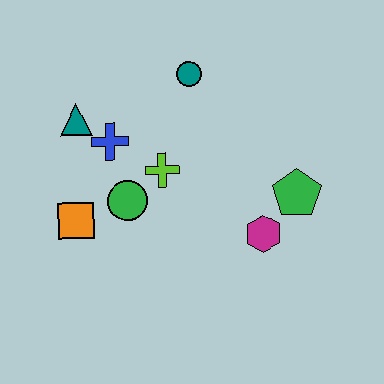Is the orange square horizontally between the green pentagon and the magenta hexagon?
No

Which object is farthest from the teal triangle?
The green pentagon is farthest from the teal triangle.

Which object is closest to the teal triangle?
The blue cross is closest to the teal triangle.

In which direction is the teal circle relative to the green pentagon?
The teal circle is above the green pentagon.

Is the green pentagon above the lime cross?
No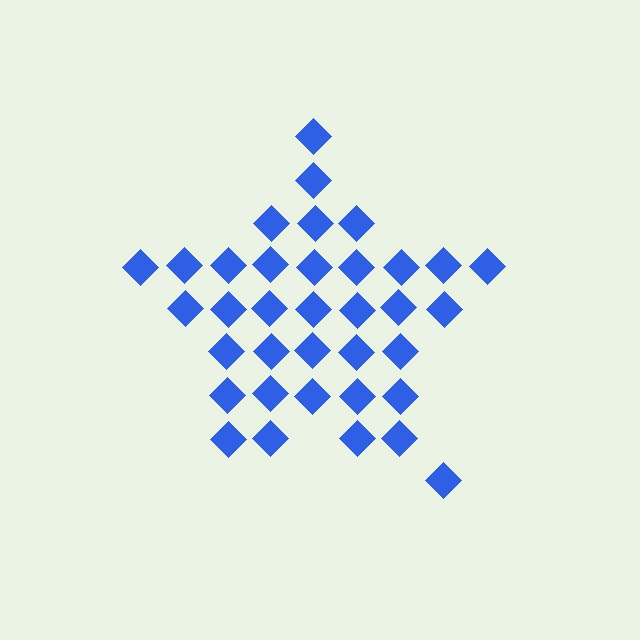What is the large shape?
The large shape is a star.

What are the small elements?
The small elements are diamonds.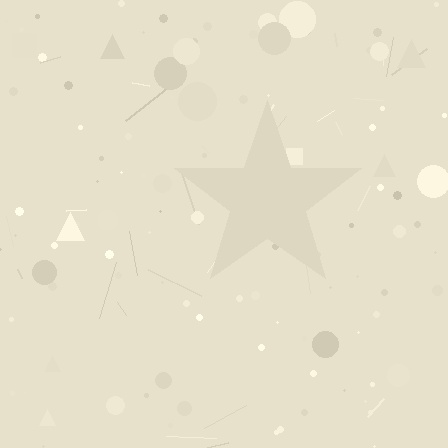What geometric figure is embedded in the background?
A star is embedded in the background.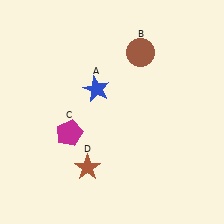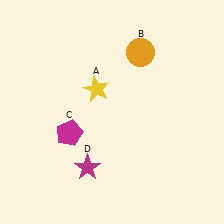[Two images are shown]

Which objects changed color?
A changed from blue to yellow. B changed from brown to orange. D changed from brown to magenta.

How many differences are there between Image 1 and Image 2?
There are 3 differences between the two images.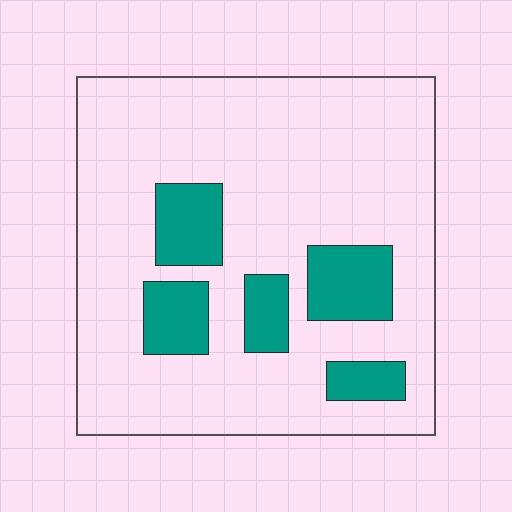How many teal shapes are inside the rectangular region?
5.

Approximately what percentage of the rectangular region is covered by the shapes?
Approximately 20%.